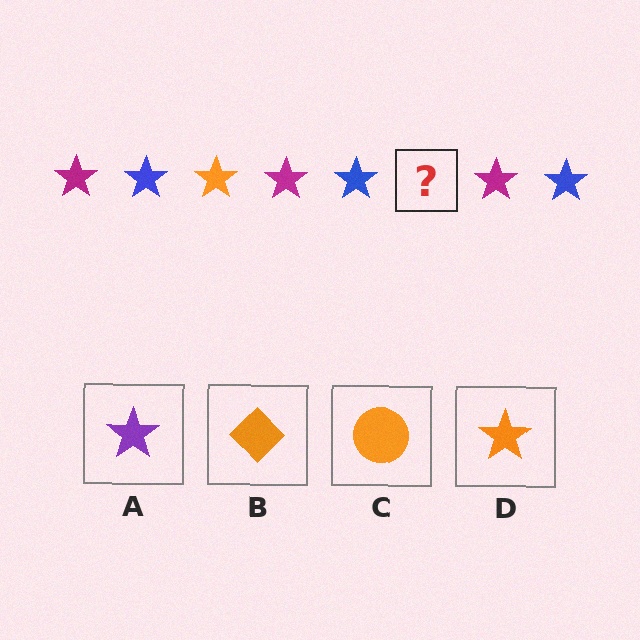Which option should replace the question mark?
Option D.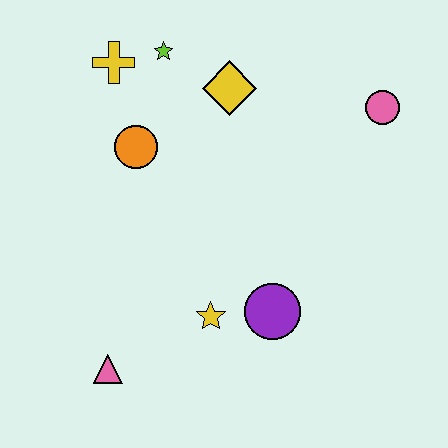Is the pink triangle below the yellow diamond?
Yes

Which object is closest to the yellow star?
The purple circle is closest to the yellow star.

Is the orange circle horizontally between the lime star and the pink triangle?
Yes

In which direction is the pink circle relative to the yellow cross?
The pink circle is to the right of the yellow cross.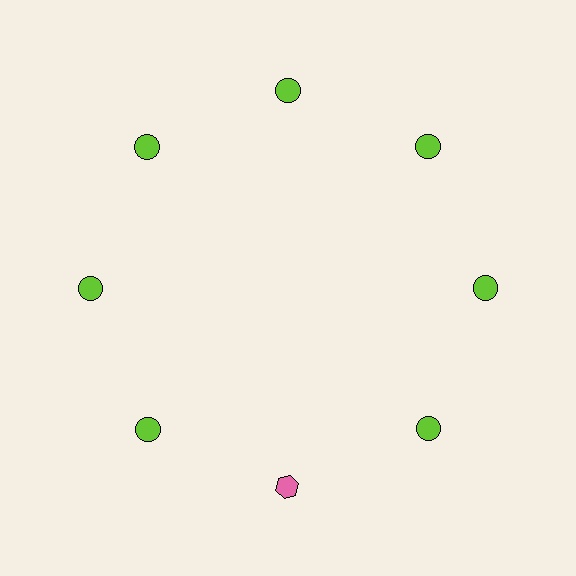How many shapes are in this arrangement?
There are 8 shapes arranged in a ring pattern.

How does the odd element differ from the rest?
It differs in both color (pink instead of lime) and shape (hexagon instead of circle).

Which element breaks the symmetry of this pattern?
The pink hexagon at roughly the 6 o'clock position breaks the symmetry. All other shapes are lime circles.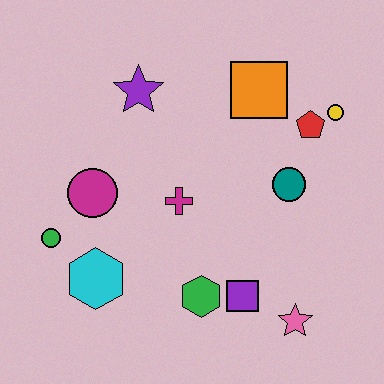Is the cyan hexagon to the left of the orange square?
Yes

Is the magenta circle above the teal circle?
No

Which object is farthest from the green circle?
The yellow circle is farthest from the green circle.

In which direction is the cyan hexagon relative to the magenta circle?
The cyan hexagon is below the magenta circle.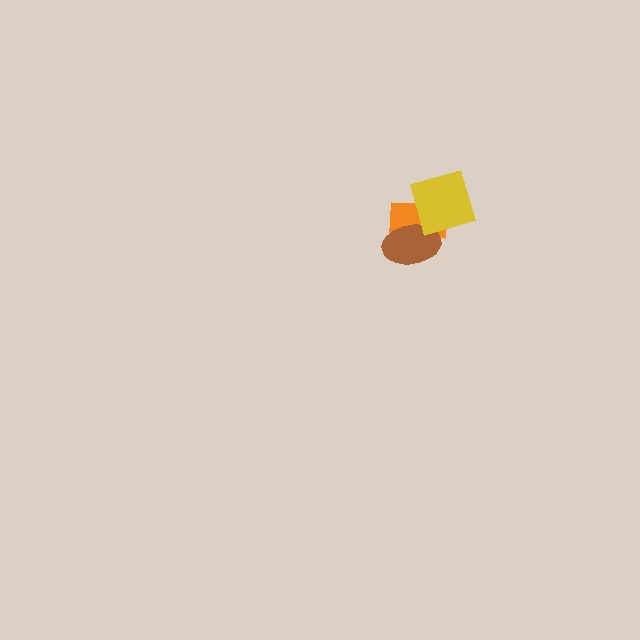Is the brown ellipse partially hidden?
No, no other shape covers it.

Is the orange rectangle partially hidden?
Yes, it is partially covered by another shape.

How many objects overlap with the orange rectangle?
2 objects overlap with the orange rectangle.